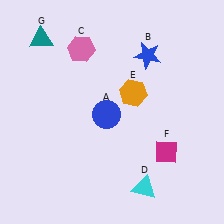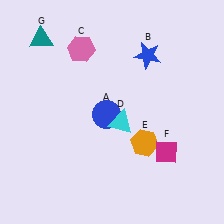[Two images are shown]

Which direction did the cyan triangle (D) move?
The cyan triangle (D) moved up.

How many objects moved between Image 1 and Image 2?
2 objects moved between the two images.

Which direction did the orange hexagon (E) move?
The orange hexagon (E) moved down.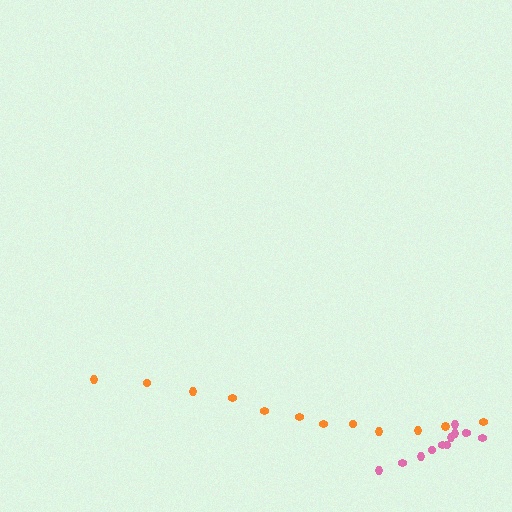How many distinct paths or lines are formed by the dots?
There are 2 distinct paths.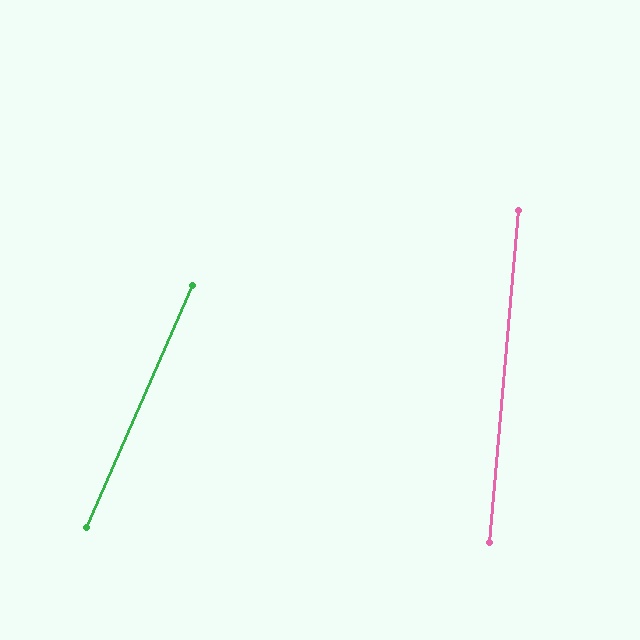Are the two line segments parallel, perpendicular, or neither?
Neither parallel nor perpendicular — they differ by about 19°.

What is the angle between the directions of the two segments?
Approximately 19 degrees.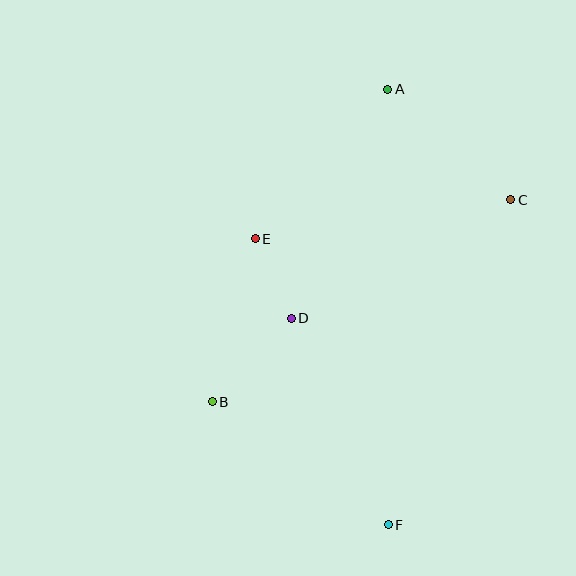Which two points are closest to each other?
Points D and E are closest to each other.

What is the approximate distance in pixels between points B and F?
The distance between B and F is approximately 215 pixels.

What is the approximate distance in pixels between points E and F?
The distance between E and F is approximately 316 pixels.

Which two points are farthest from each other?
Points A and F are farthest from each other.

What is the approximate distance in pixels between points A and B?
The distance between A and B is approximately 358 pixels.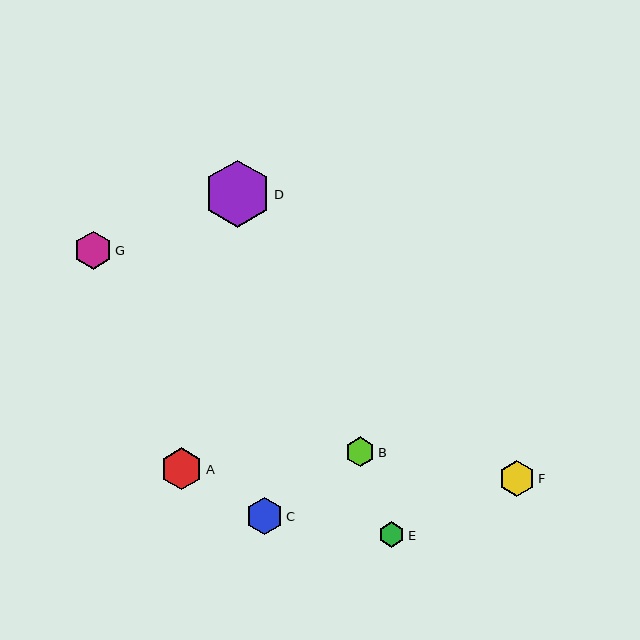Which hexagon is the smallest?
Hexagon E is the smallest with a size of approximately 26 pixels.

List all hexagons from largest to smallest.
From largest to smallest: D, A, G, C, F, B, E.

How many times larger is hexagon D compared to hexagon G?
Hexagon D is approximately 1.8 times the size of hexagon G.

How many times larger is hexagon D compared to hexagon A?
Hexagon D is approximately 1.6 times the size of hexagon A.